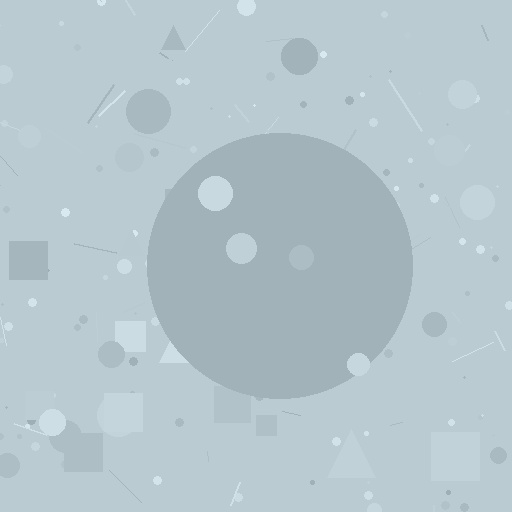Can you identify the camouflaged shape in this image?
The camouflaged shape is a circle.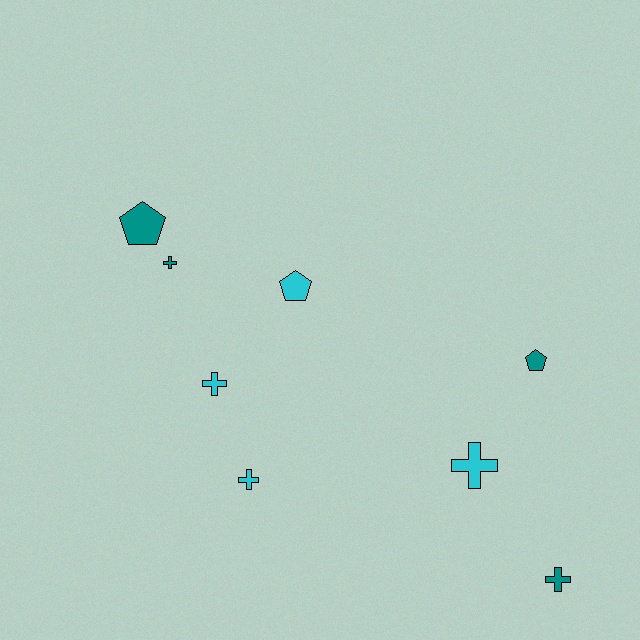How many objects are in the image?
There are 8 objects.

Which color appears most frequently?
Teal, with 4 objects.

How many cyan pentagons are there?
There is 1 cyan pentagon.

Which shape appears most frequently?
Cross, with 5 objects.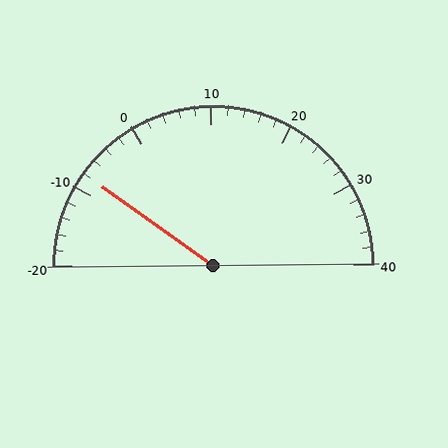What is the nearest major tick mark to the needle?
The nearest major tick mark is -10.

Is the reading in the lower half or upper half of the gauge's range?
The reading is in the lower half of the range (-20 to 40).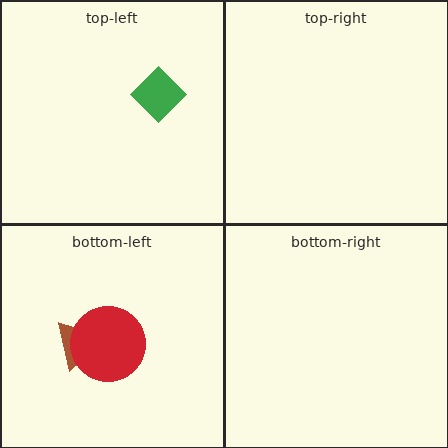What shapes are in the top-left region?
The green diamond.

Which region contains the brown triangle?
The bottom-left region.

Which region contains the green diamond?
The top-left region.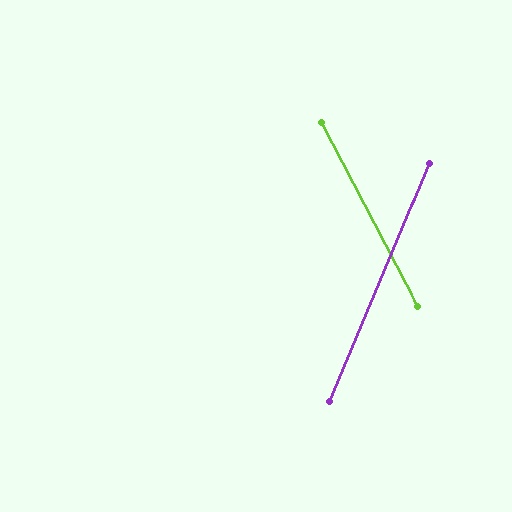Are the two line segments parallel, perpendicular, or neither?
Neither parallel nor perpendicular — they differ by about 50°.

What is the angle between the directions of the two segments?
Approximately 50 degrees.